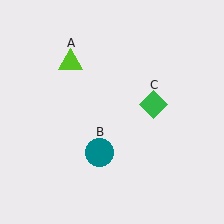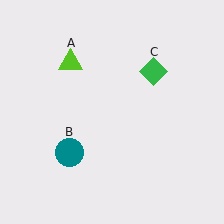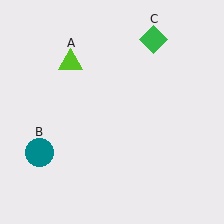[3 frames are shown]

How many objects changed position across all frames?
2 objects changed position: teal circle (object B), green diamond (object C).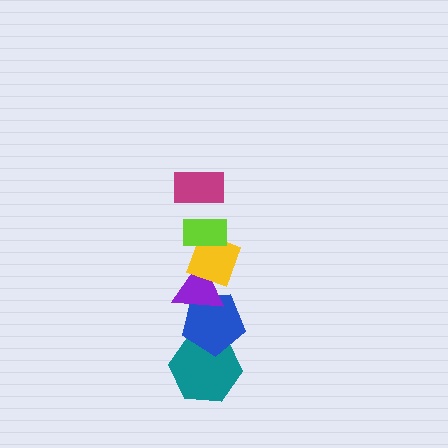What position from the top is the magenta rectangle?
The magenta rectangle is 1st from the top.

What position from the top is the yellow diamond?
The yellow diamond is 3rd from the top.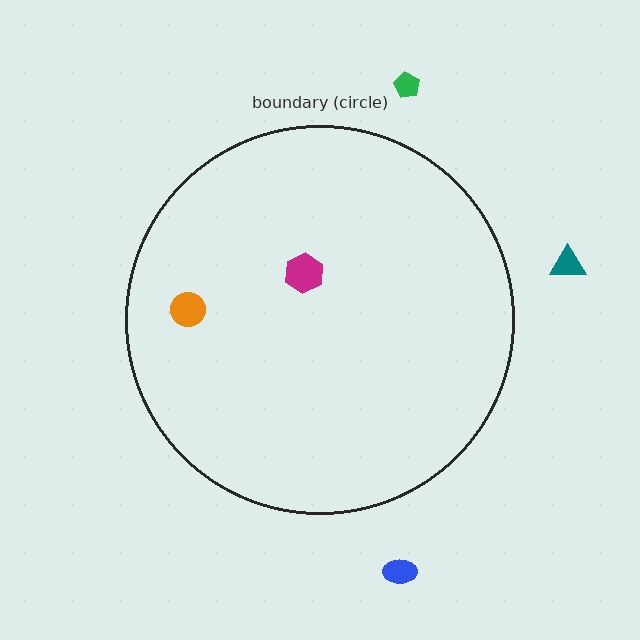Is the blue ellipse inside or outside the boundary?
Outside.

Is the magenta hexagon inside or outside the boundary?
Inside.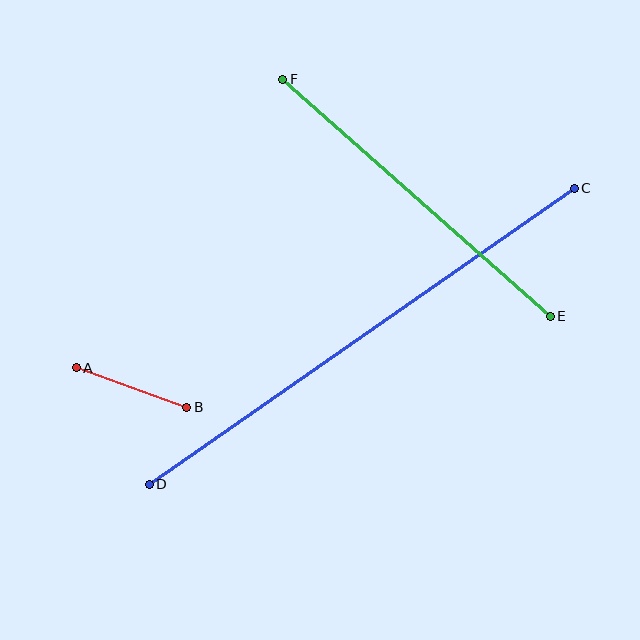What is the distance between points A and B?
The distance is approximately 117 pixels.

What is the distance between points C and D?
The distance is approximately 517 pixels.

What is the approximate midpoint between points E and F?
The midpoint is at approximately (416, 198) pixels.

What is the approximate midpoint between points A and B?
The midpoint is at approximately (132, 387) pixels.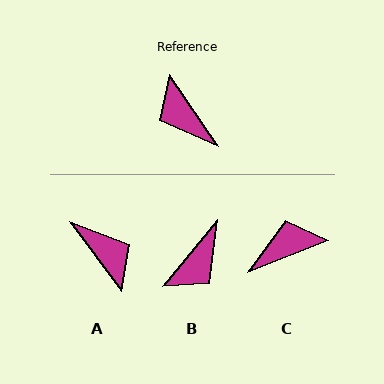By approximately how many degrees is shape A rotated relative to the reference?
Approximately 178 degrees clockwise.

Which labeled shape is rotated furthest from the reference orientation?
A, about 178 degrees away.